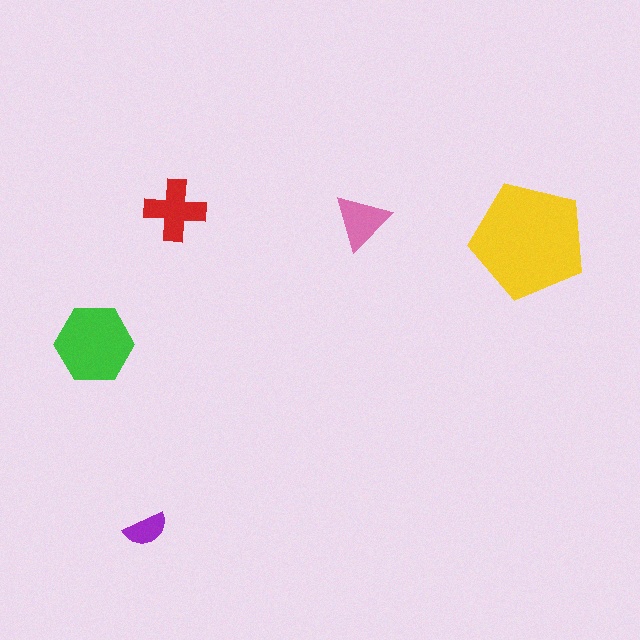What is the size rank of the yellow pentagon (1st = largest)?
1st.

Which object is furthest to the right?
The yellow pentagon is rightmost.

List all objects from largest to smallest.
The yellow pentagon, the green hexagon, the red cross, the pink triangle, the purple semicircle.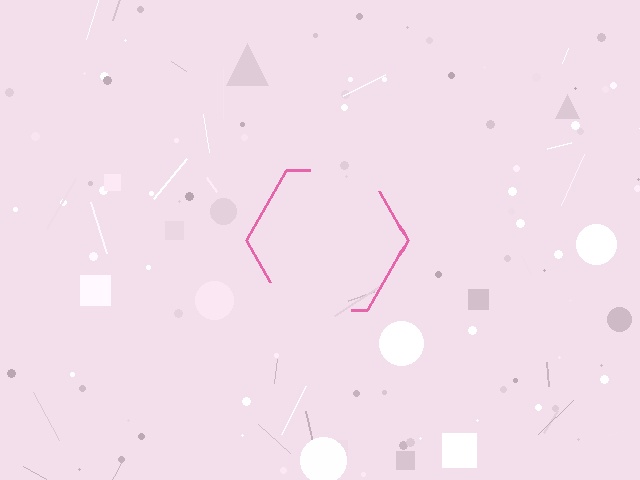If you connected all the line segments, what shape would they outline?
They would outline a hexagon.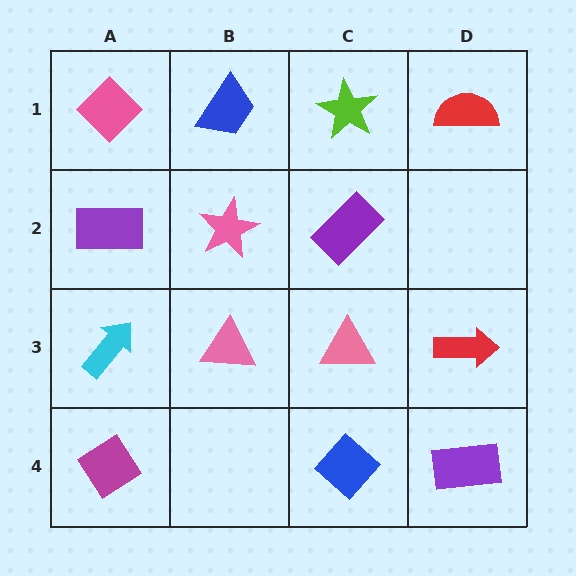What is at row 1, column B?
A blue trapezoid.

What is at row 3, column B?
A pink triangle.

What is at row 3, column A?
A cyan arrow.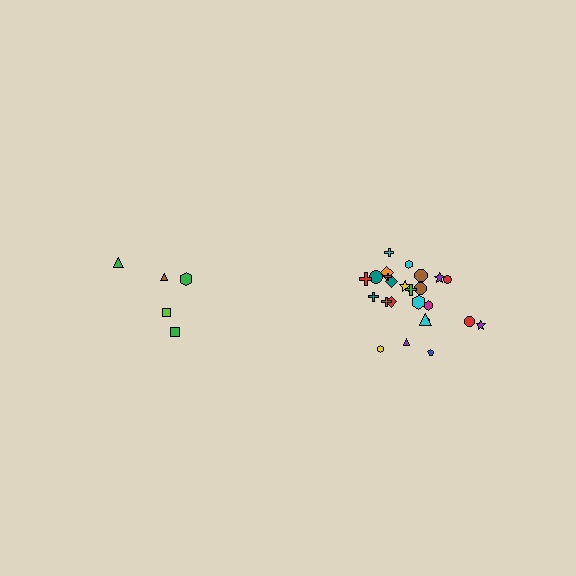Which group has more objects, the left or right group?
The right group.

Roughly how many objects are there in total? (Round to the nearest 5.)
Roughly 30 objects in total.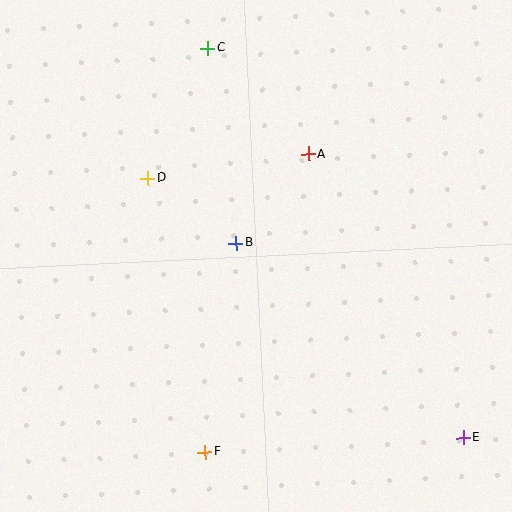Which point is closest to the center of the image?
Point B at (236, 243) is closest to the center.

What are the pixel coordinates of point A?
Point A is at (308, 154).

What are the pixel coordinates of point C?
Point C is at (208, 49).